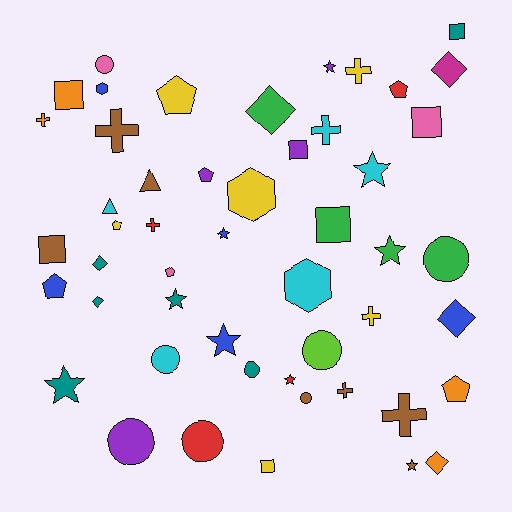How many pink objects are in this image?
There are 3 pink objects.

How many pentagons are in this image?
There are 7 pentagons.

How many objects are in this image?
There are 50 objects.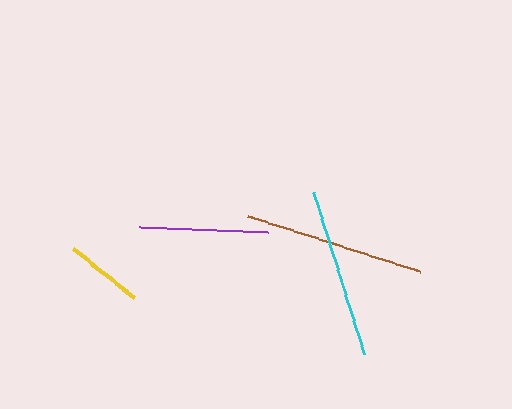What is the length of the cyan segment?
The cyan segment is approximately 169 pixels long.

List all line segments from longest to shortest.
From longest to shortest: brown, cyan, purple, yellow.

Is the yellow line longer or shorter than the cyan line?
The cyan line is longer than the yellow line.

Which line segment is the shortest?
The yellow line is the shortest at approximately 78 pixels.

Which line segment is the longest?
The brown line is the longest at approximately 181 pixels.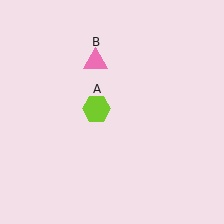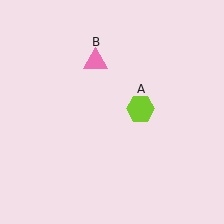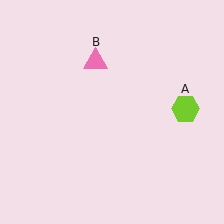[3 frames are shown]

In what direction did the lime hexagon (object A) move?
The lime hexagon (object A) moved right.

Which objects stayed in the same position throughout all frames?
Pink triangle (object B) remained stationary.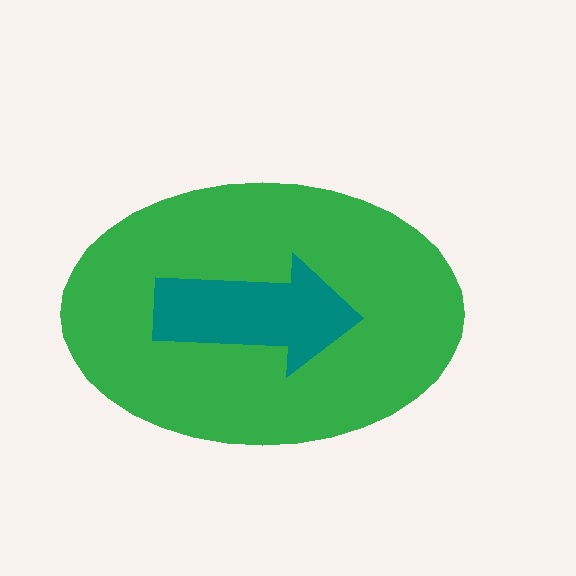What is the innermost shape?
The teal arrow.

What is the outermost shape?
The green ellipse.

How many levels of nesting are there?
2.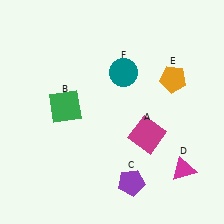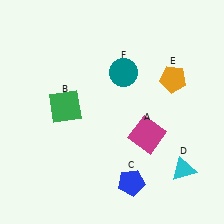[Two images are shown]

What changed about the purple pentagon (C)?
In Image 1, C is purple. In Image 2, it changed to blue.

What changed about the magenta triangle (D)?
In Image 1, D is magenta. In Image 2, it changed to cyan.